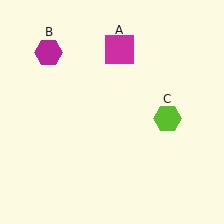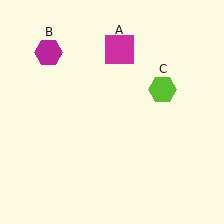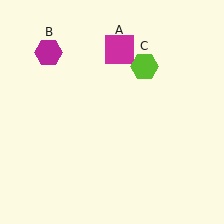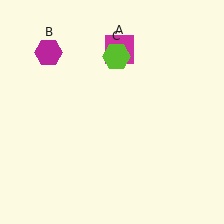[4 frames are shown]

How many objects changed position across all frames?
1 object changed position: lime hexagon (object C).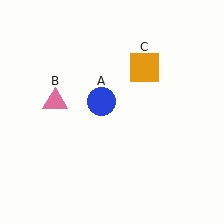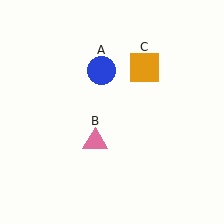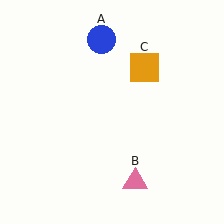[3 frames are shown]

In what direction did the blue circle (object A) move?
The blue circle (object A) moved up.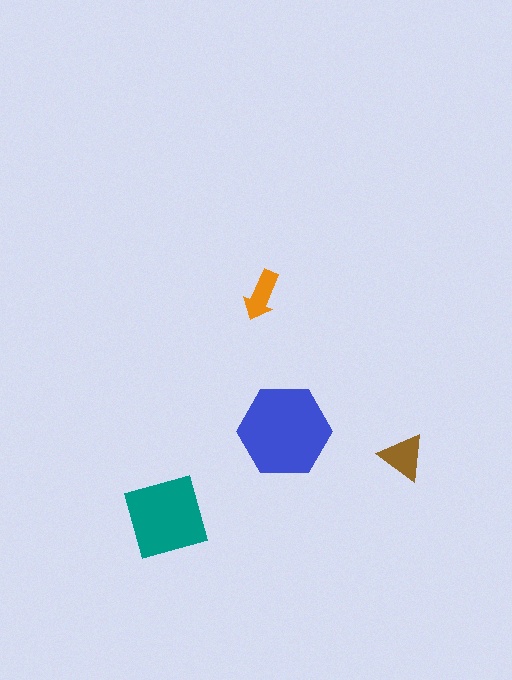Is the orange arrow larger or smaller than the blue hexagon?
Smaller.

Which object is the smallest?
The orange arrow.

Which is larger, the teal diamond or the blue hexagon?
The blue hexagon.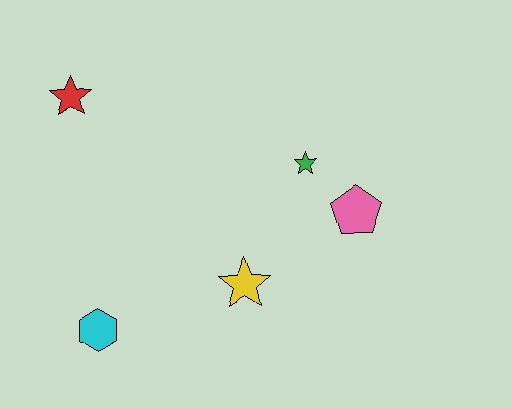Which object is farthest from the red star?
The pink pentagon is farthest from the red star.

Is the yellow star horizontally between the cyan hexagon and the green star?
Yes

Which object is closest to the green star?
The pink pentagon is closest to the green star.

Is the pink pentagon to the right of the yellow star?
Yes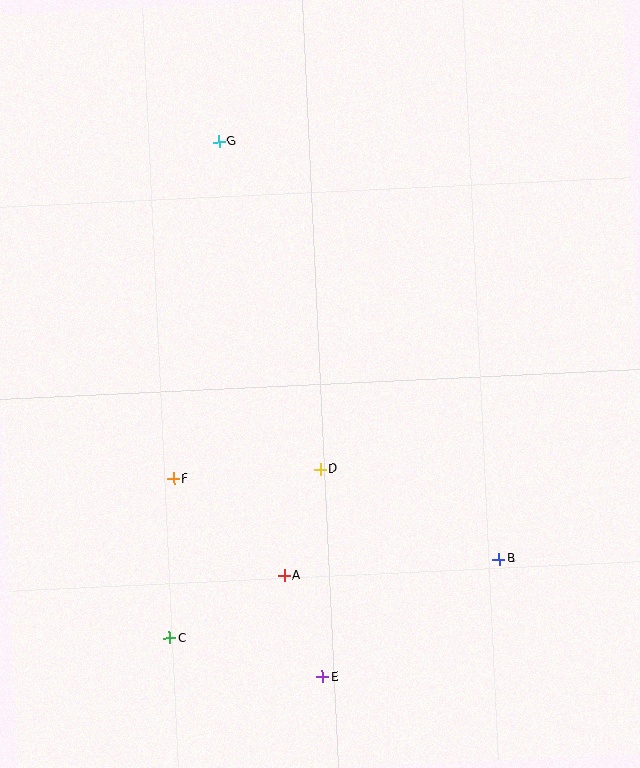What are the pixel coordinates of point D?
Point D is at (320, 470).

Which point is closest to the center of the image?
Point D at (320, 470) is closest to the center.